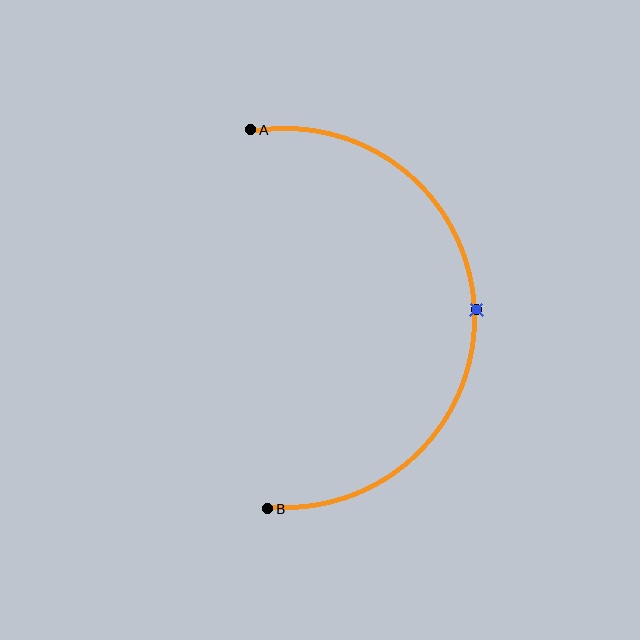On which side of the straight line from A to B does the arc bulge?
The arc bulges to the right of the straight line connecting A and B.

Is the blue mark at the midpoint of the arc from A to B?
Yes. The blue mark lies on the arc at equal arc-length from both A and B — it is the arc midpoint.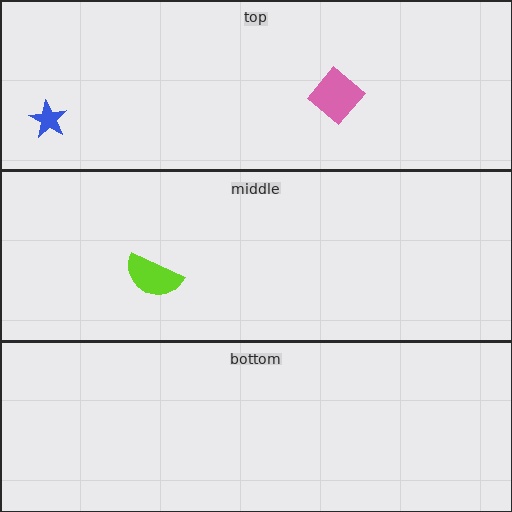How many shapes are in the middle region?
1.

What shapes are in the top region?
The pink diamond, the blue star.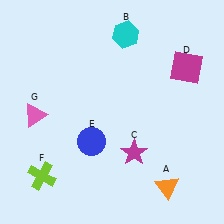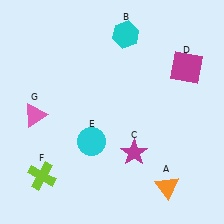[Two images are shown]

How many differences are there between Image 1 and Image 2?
There is 1 difference between the two images.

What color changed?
The circle (E) changed from blue in Image 1 to cyan in Image 2.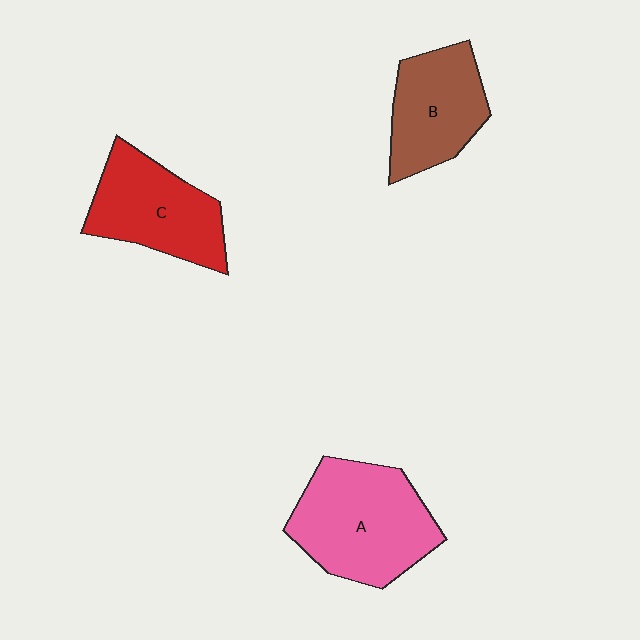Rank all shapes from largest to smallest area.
From largest to smallest: A (pink), C (red), B (brown).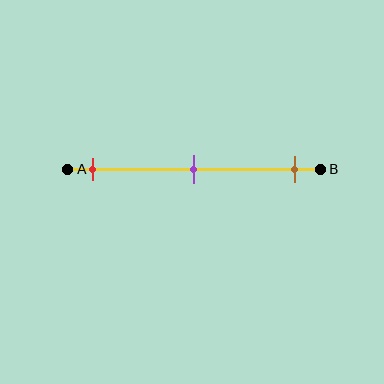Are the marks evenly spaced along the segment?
Yes, the marks are approximately evenly spaced.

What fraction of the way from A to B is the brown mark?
The brown mark is approximately 90% (0.9) of the way from A to B.